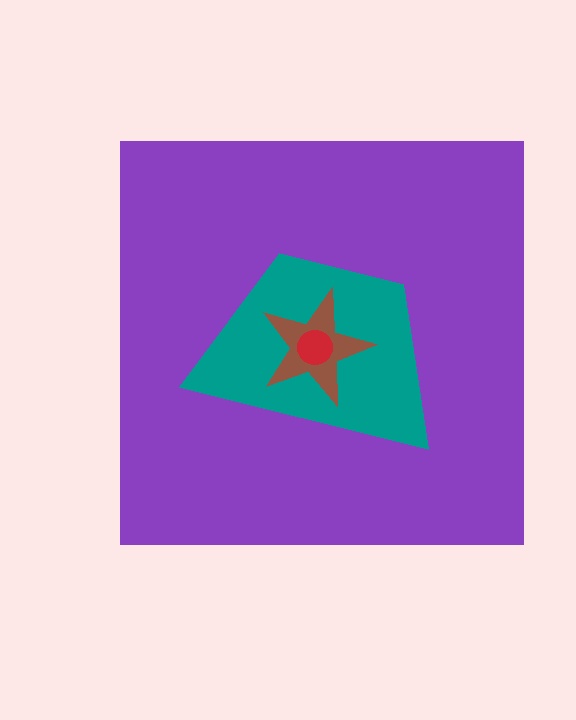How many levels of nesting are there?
4.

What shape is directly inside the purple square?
The teal trapezoid.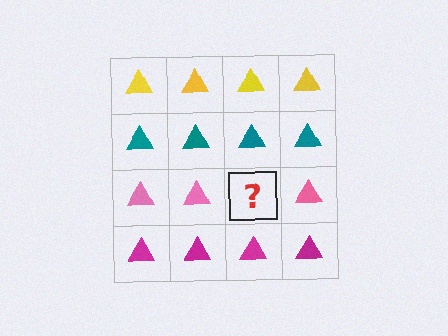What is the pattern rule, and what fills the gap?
The rule is that each row has a consistent color. The gap should be filled with a pink triangle.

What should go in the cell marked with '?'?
The missing cell should contain a pink triangle.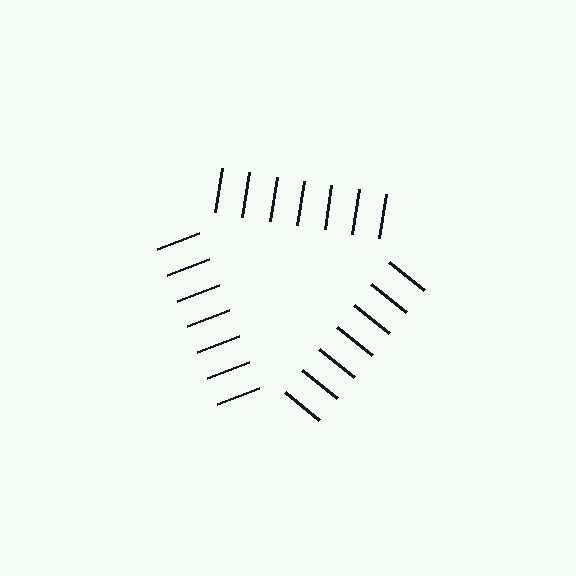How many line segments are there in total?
21 — 7 along each of the 3 edges.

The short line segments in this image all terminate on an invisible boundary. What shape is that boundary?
An illusory triangle — the line segments terminate on its edges but no continuous stroke is drawn.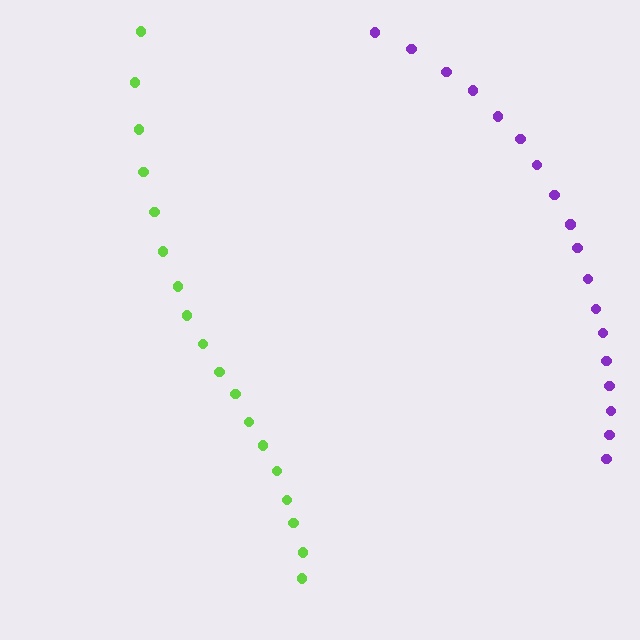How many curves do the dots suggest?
There are 2 distinct paths.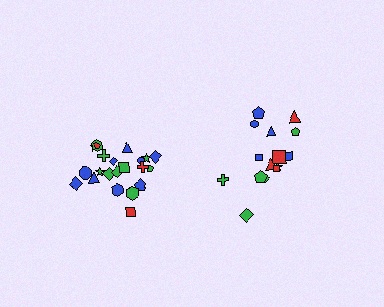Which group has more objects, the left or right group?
The left group.